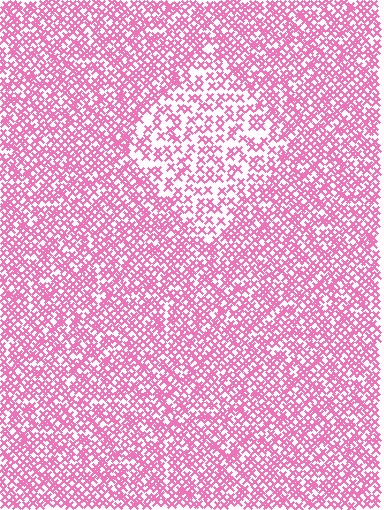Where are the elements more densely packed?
The elements are more densely packed outside the diamond boundary.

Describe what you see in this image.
The image contains small pink elements arranged at two different densities. A diamond-shaped region is visible where the elements are less densely packed than the surrounding area.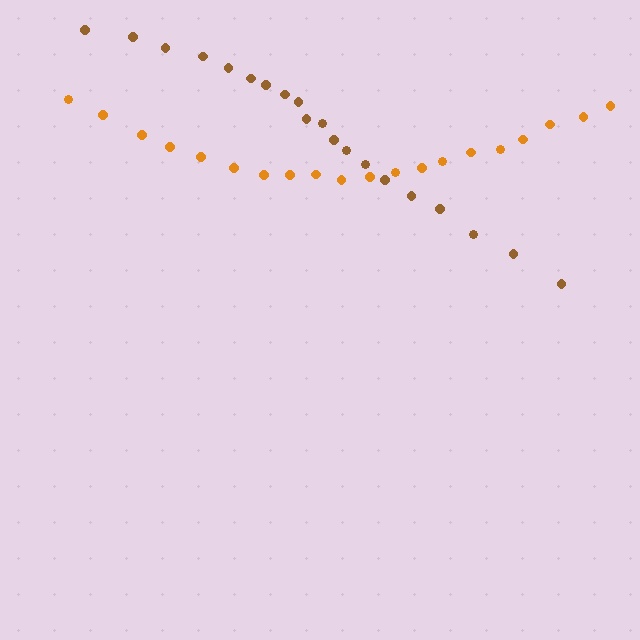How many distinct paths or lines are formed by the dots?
There are 2 distinct paths.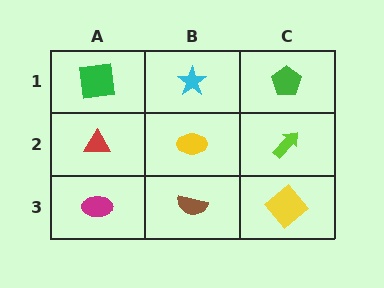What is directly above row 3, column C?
A lime arrow.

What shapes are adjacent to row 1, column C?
A lime arrow (row 2, column C), a cyan star (row 1, column B).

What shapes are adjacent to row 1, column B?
A yellow ellipse (row 2, column B), a green square (row 1, column A), a green pentagon (row 1, column C).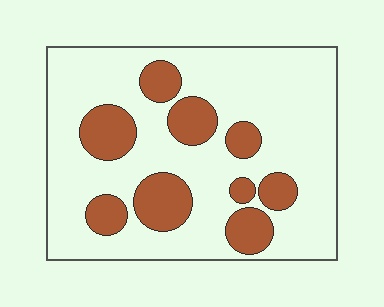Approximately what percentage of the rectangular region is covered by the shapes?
Approximately 25%.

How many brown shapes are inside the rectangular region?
9.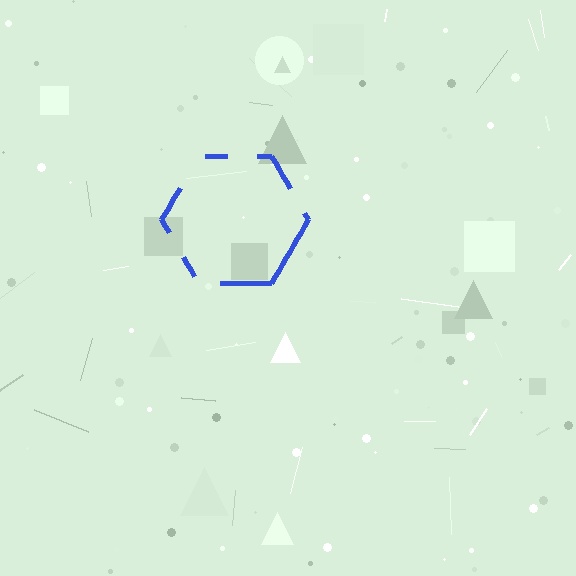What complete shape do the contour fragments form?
The contour fragments form a hexagon.